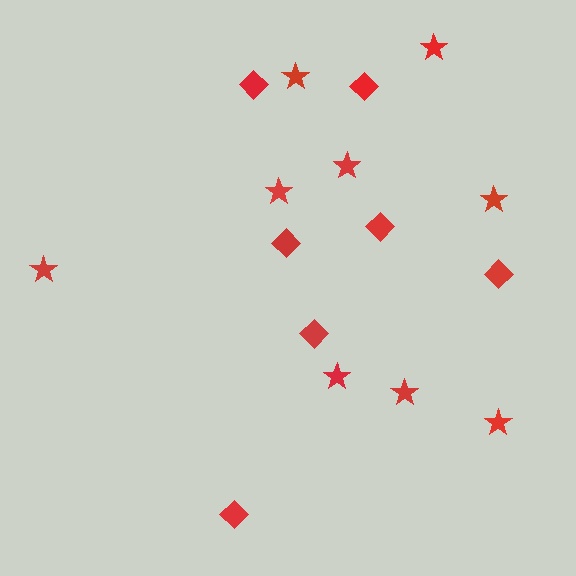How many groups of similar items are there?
There are 2 groups: one group of diamonds (7) and one group of stars (9).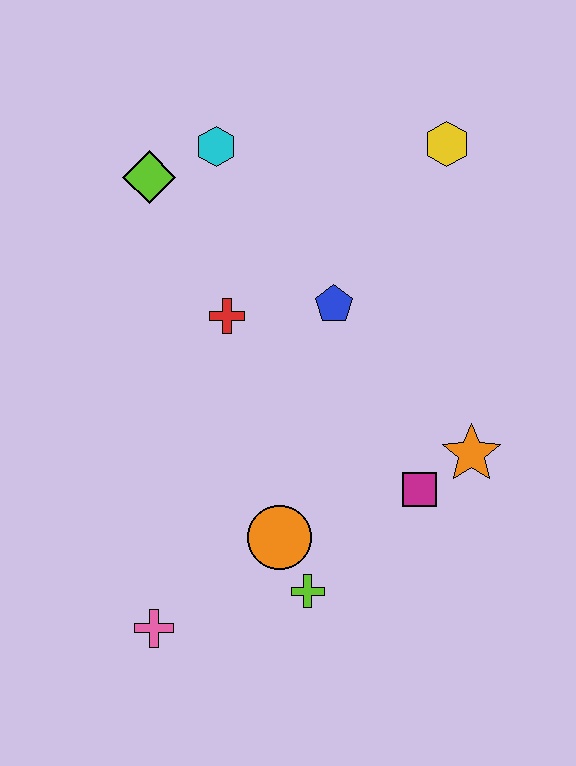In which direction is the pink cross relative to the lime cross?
The pink cross is to the left of the lime cross.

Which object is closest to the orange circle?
The lime cross is closest to the orange circle.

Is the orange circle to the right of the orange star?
No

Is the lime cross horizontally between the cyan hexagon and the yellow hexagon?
Yes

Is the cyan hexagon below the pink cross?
No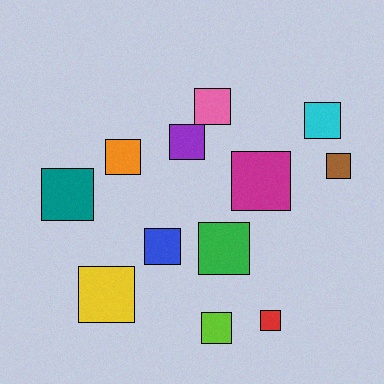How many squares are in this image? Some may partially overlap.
There are 12 squares.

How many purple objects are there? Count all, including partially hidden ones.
There is 1 purple object.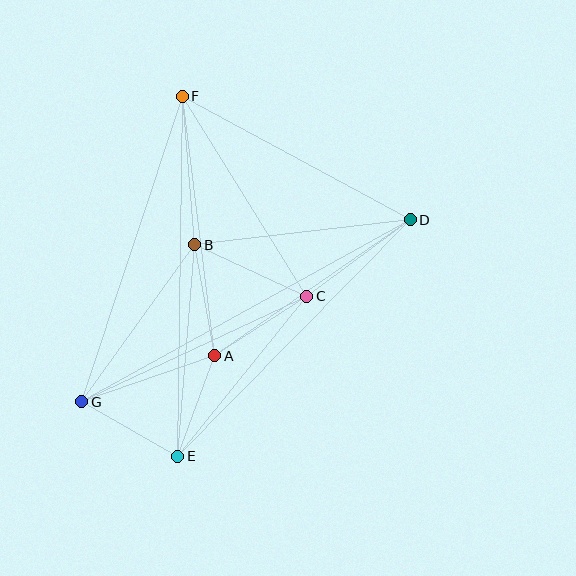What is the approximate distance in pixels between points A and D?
The distance between A and D is approximately 239 pixels.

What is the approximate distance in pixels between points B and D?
The distance between B and D is approximately 217 pixels.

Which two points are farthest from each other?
Points D and G are farthest from each other.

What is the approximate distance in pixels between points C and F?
The distance between C and F is approximately 236 pixels.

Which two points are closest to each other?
Points A and E are closest to each other.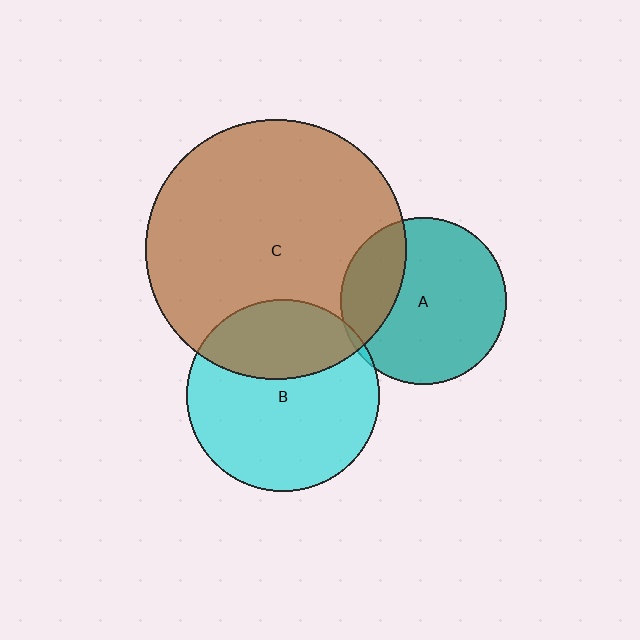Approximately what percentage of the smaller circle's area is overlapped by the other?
Approximately 35%.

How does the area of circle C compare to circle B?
Approximately 1.8 times.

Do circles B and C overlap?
Yes.